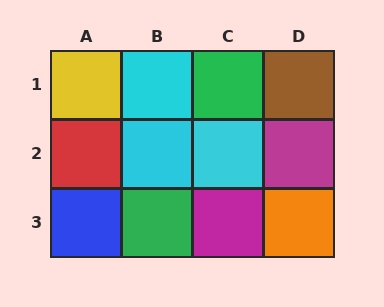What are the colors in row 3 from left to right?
Blue, green, magenta, orange.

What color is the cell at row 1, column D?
Brown.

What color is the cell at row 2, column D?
Magenta.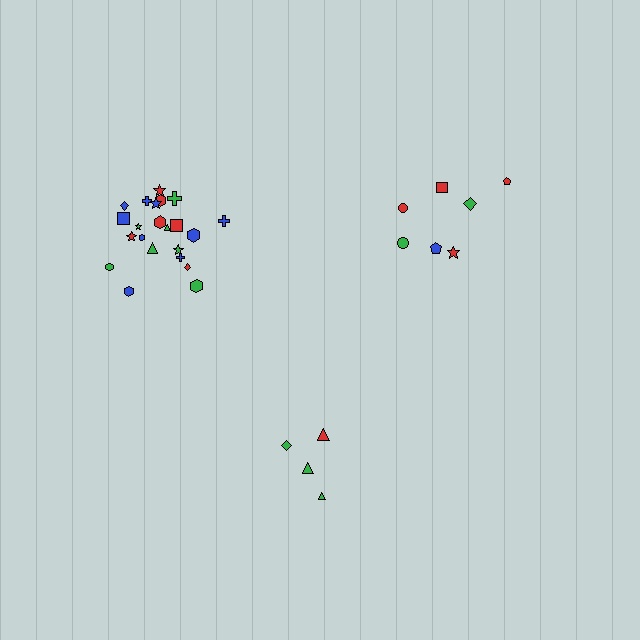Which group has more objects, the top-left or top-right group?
The top-left group.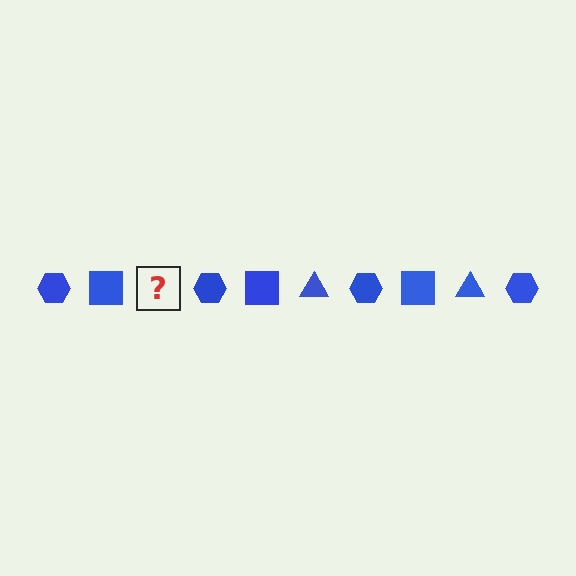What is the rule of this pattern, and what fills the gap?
The rule is that the pattern cycles through hexagon, square, triangle shapes in blue. The gap should be filled with a blue triangle.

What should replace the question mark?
The question mark should be replaced with a blue triangle.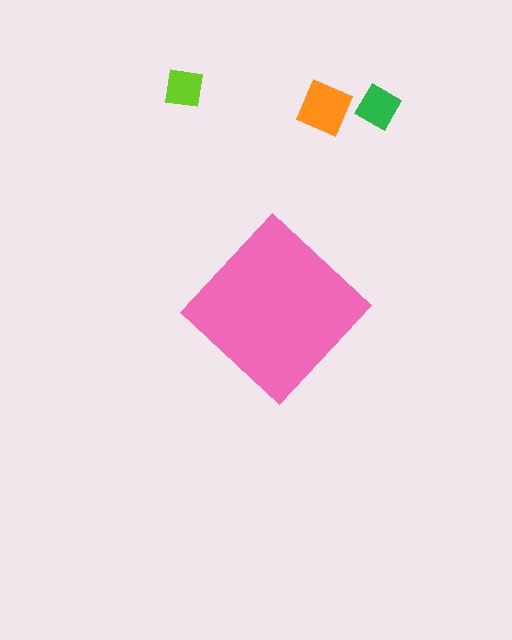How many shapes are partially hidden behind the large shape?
0 shapes are partially hidden.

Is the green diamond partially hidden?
No, the green diamond is fully visible.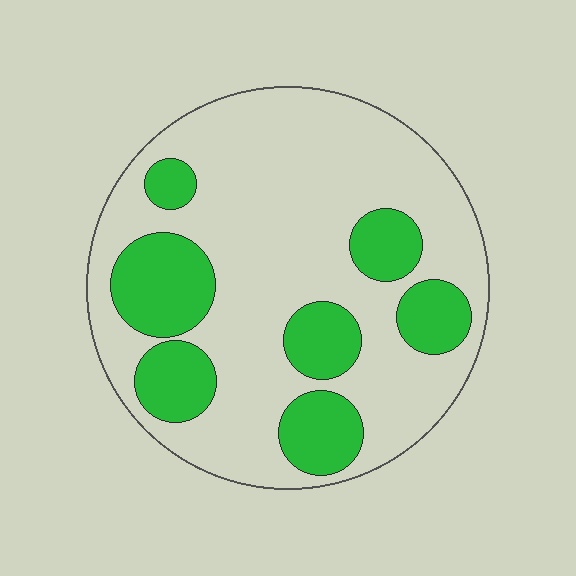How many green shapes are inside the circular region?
7.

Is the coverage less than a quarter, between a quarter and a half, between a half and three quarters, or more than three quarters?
Between a quarter and a half.